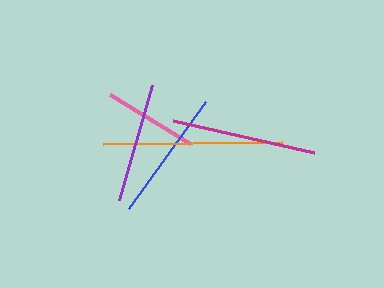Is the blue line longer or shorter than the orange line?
The orange line is longer than the blue line.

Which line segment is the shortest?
The pink line is the shortest at approximately 94 pixels.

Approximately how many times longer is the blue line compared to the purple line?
The blue line is approximately 1.1 times the length of the purple line.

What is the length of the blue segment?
The blue segment is approximately 132 pixels long.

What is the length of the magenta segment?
The magenta segment is approximately 144 pixels long.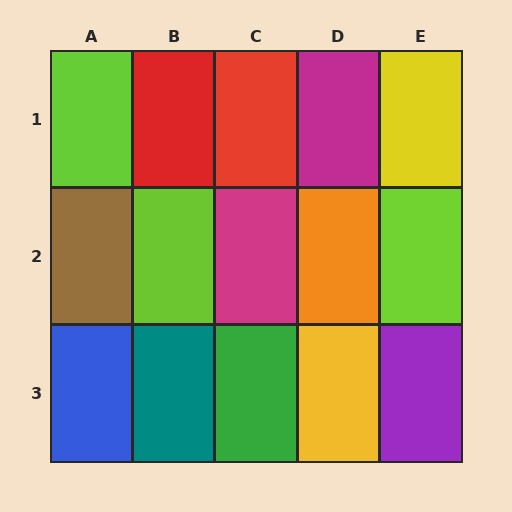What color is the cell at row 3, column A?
Blue.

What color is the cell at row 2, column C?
Magenta.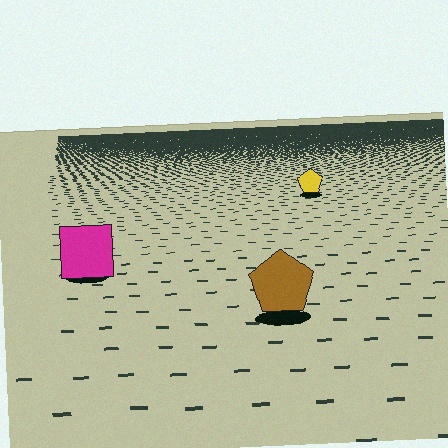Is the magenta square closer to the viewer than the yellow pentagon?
Yes. The magenta square is closer — you can tell from the texture gradient: the ground texture is coarser near it.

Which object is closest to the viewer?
The brown pentagon is closest. The texture marks near it are larger and more spread out.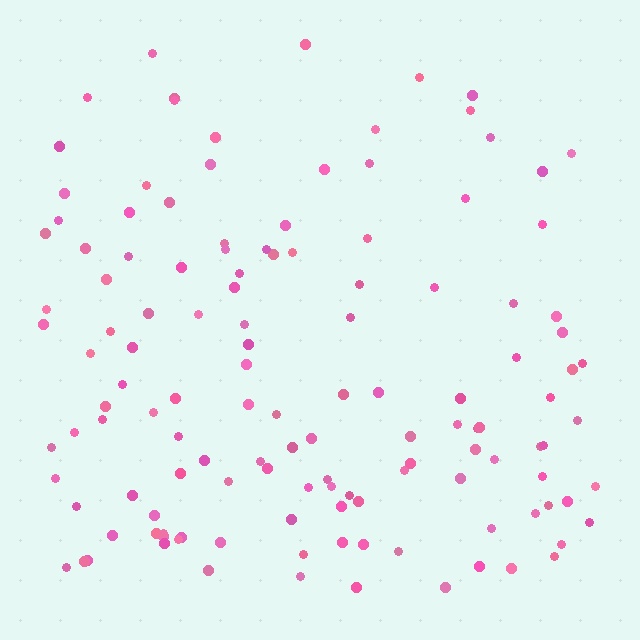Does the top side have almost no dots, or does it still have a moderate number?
Still a moderate number, just noticeably fewer than the bottom.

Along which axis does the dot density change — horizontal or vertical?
Vertical.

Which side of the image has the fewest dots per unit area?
The top.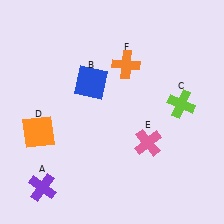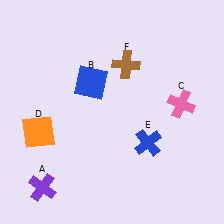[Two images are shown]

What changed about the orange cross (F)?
In Image 1, F is orange. In Image 2, it changed to brown.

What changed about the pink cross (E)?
In Image 1, E is pink. In Image 2, it changed to blue.